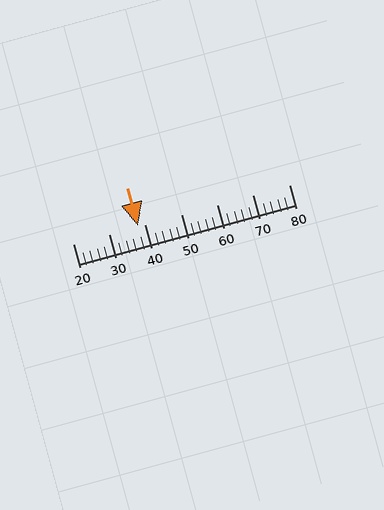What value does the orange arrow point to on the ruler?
The orange arrow points to approximately 38.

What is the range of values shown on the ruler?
The ruler shows values from 20 to 80.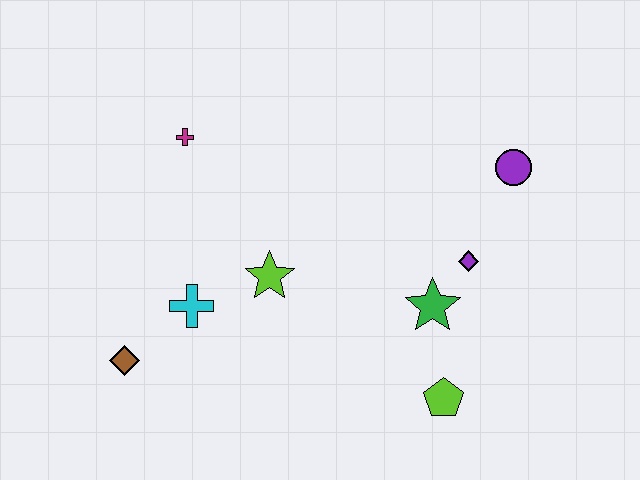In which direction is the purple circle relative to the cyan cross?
The purple circle is to the right of the cyan cross.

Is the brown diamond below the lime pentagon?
No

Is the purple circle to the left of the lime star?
No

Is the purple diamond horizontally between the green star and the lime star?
No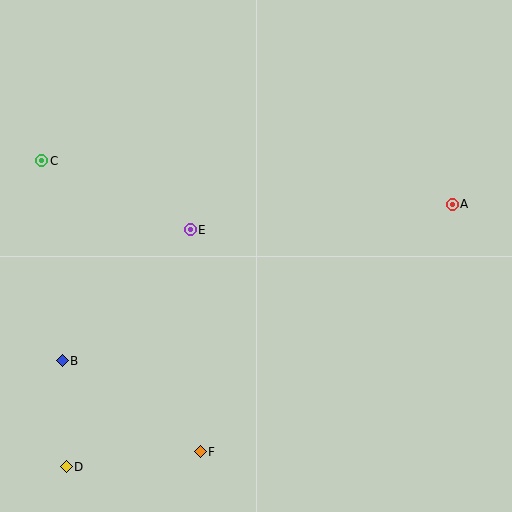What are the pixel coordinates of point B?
Point B is at (62, 361).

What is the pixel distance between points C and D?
The distance between C and D is 307 pixels.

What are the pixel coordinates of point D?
Point D is at (66, 467).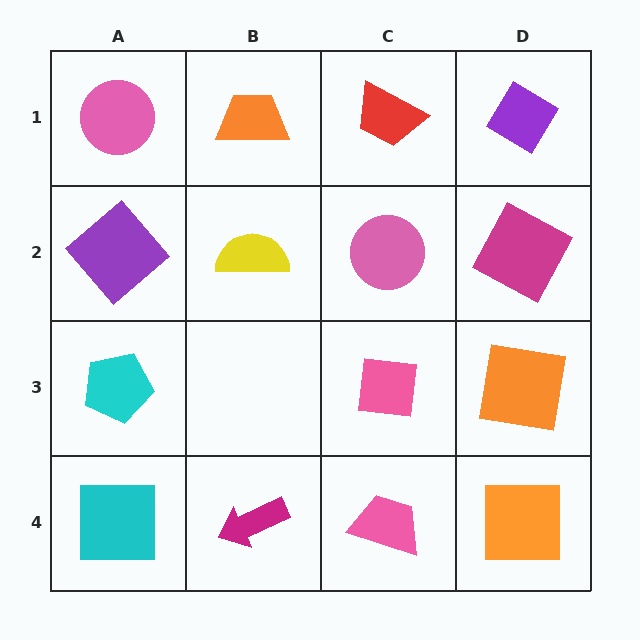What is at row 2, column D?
A magenta square.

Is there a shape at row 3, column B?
No, that cell is empty.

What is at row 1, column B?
An orange trapezoid.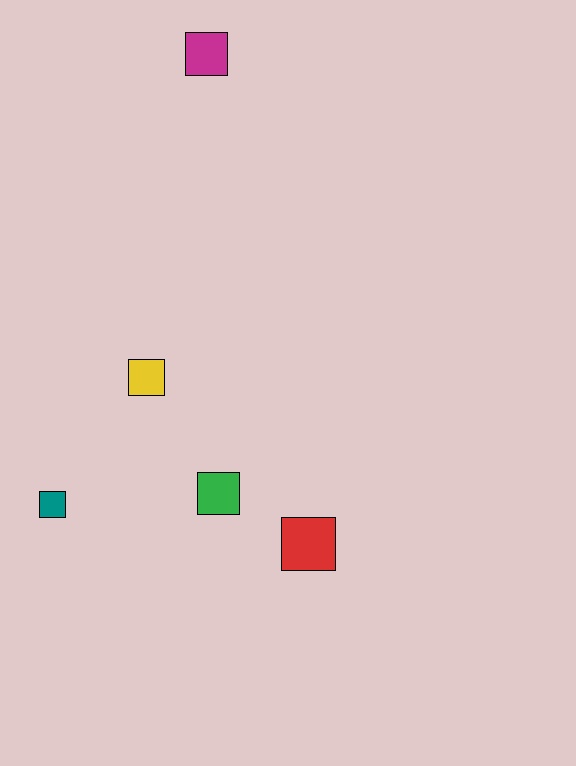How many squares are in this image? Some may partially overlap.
There are 5 squares.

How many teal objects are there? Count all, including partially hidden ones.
There is 1 teal object.